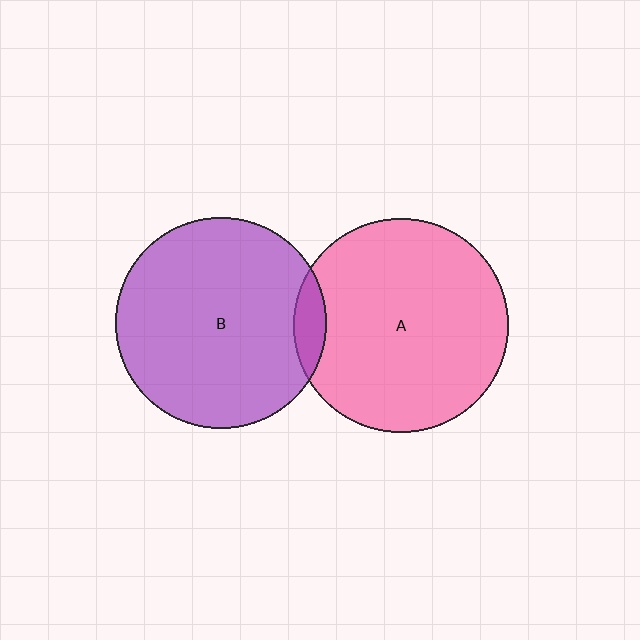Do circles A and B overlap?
Yes.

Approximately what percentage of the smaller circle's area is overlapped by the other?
Approximately 5%.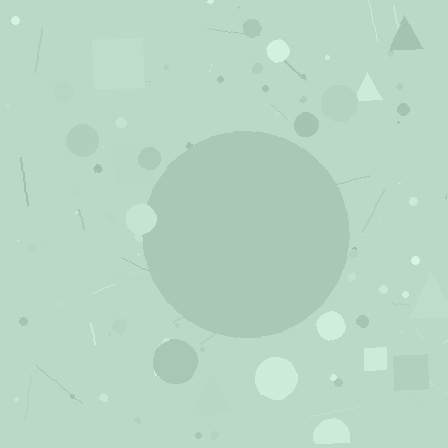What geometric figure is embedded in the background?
A circle is embedded in the background.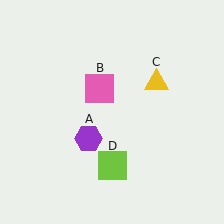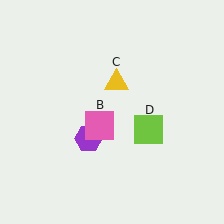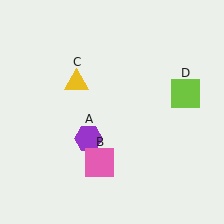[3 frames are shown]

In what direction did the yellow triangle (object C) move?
The yellow triangle (object C) moved left.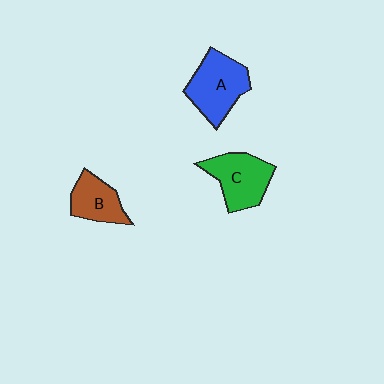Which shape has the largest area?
Shape A (blue).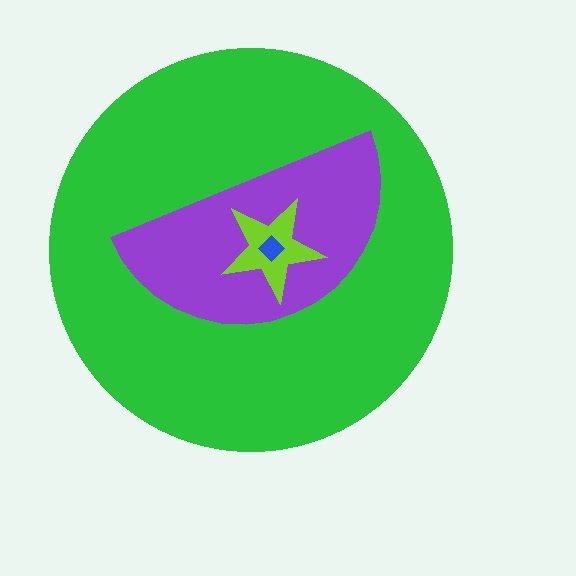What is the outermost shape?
The green circle.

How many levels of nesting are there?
4.